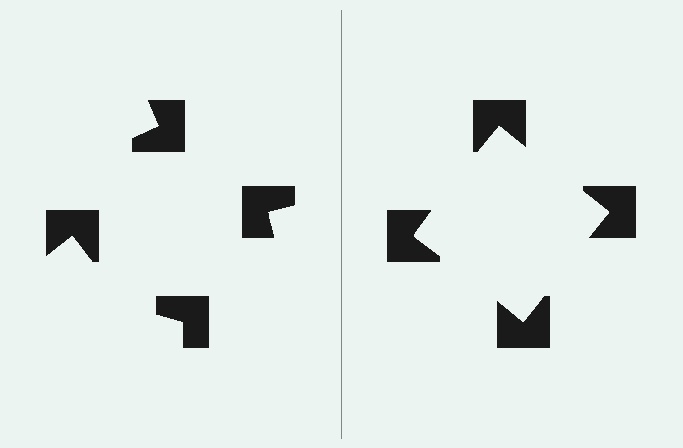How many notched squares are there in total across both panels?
8 — 4 on each side.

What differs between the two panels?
The notched squares are positioned identically on both sides; only the wedge orientations differ. On the right they align to a square; on the left they are misaligned.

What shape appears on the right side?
An illusory square.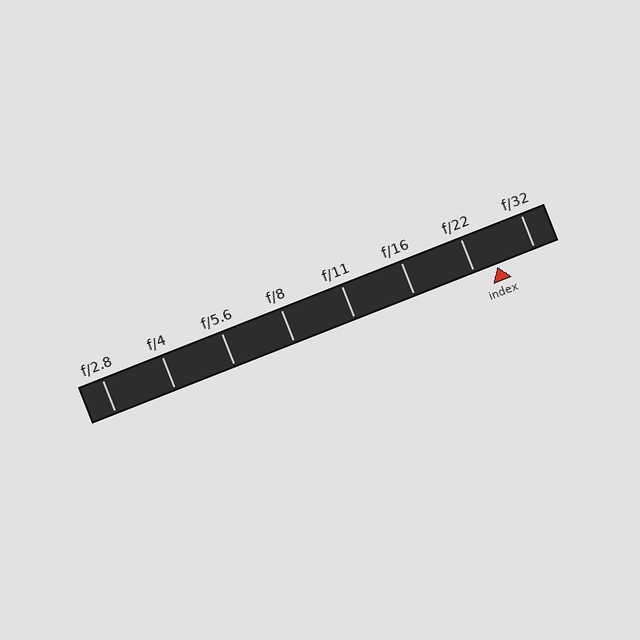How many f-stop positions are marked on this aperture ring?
There are 8 f-stop positions marked.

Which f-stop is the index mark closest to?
The index mark is closest to f/22.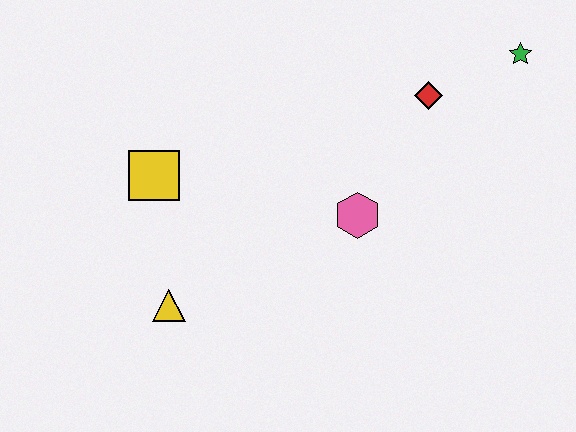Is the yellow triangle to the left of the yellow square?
No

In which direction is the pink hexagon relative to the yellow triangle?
The pink hexagon is to the right of the yellow triangle.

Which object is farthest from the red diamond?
The yellow triangle is farthest from the red diamond.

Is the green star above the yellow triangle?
Yes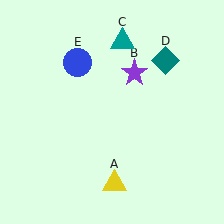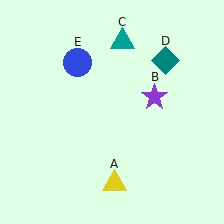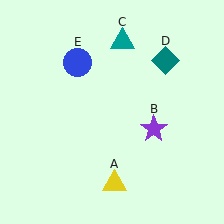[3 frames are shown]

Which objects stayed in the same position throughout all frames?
Yellow triangle (object A) and teal triangle (object C) and teal diamond (object D) and blue circle (object E) remained stationary.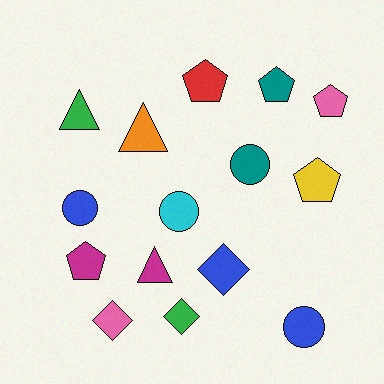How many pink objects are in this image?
There are 2 pink objects.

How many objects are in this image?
There are 15 objects.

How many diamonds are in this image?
There are 3 diamonds.